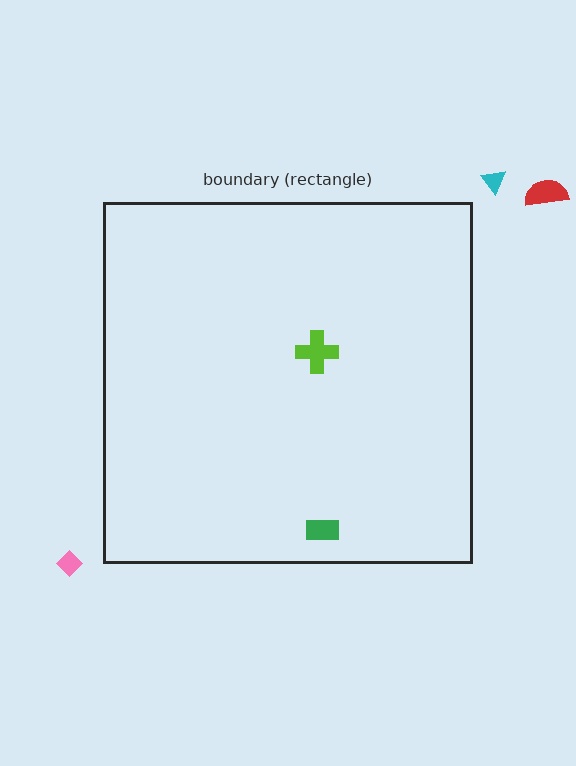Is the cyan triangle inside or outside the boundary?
Outside.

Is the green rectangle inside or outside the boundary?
Inside.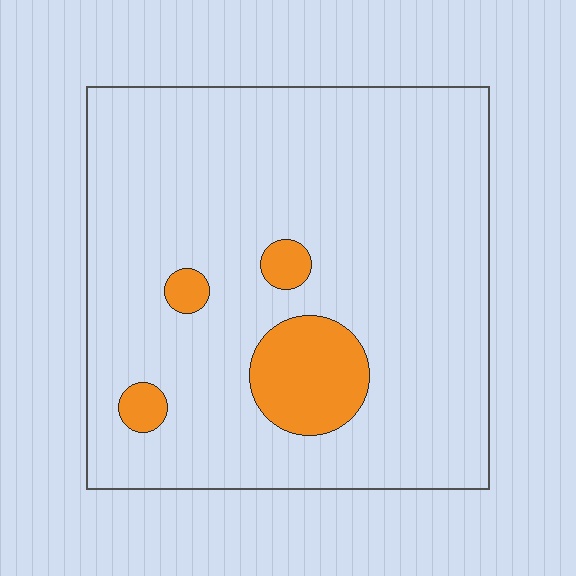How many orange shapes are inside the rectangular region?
4.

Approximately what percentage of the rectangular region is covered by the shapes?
Approximately 10%.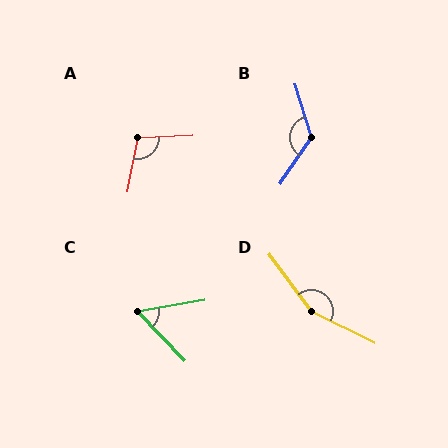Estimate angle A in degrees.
Approximately 104 degrees.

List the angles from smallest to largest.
C (56°), A (104°), B (129°), D (152°).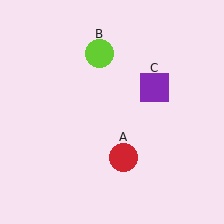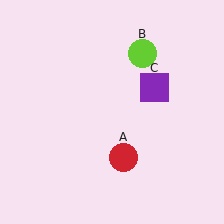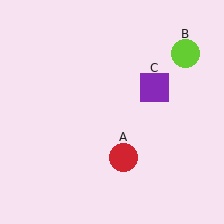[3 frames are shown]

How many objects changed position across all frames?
1 object changed position: lime circle (object B).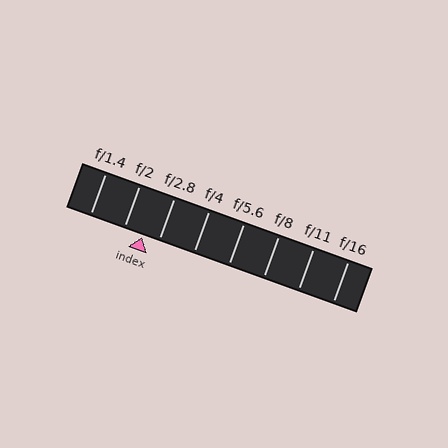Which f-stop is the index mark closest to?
The index mark is closest to f/2.8.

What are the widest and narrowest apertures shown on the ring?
The widest aperture shown is f/1.4 and the narrowest is f/16.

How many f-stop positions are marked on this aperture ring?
There are 8 f-stop positions marked.